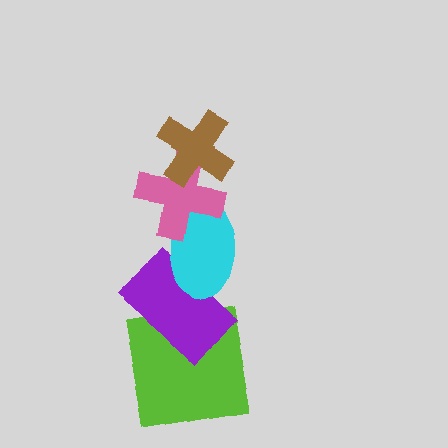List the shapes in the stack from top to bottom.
From top to bottom: the brown cross, the pink cross, the cyan ellipse, the purple rectangle, the lime square.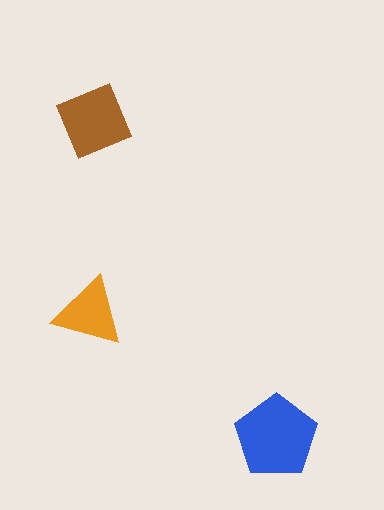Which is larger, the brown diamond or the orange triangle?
The brown diamond.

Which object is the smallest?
The orange triangle.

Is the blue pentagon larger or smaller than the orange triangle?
Larger.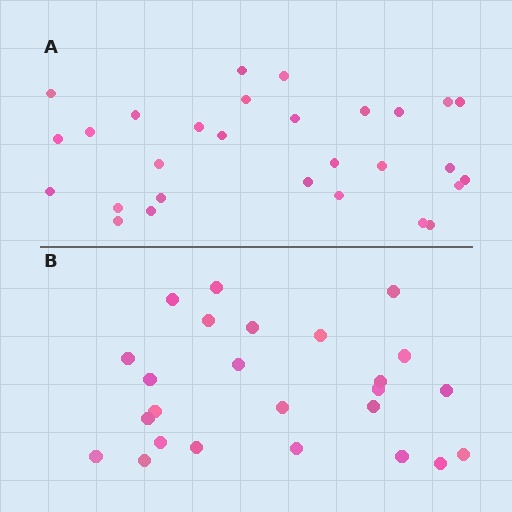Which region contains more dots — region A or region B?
Region A (the top region) has more dots.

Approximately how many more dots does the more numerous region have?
Region A has about 4 more dots than region B.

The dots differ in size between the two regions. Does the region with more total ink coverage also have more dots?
No. Region B has more total ink coverage because its dots are larger, but region A actually contains more individual dots. Total area can be misleading — the number of items is what matters here.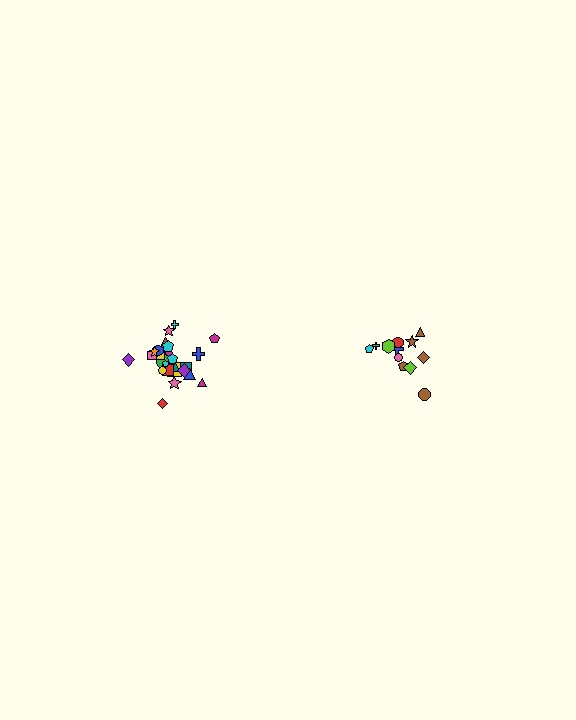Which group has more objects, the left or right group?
The left group.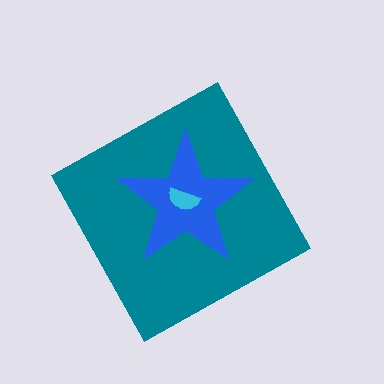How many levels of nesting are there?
3.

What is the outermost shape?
The teal diamond.